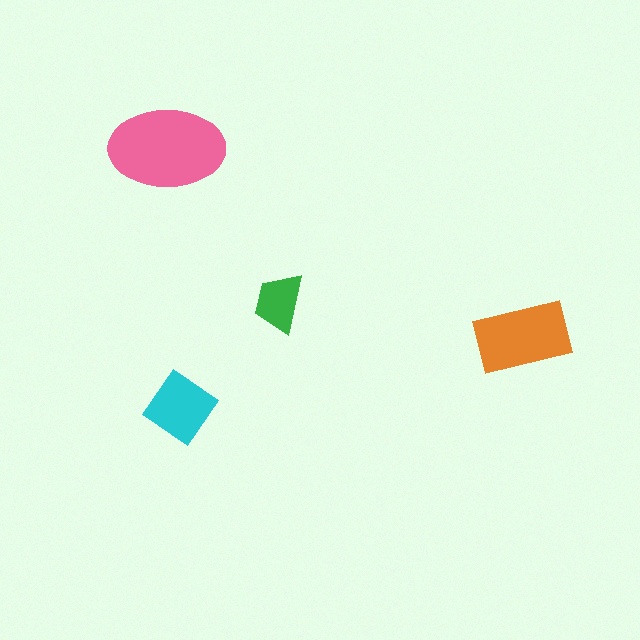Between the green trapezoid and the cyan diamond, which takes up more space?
The cyan diamond.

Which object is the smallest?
The green trapezoid.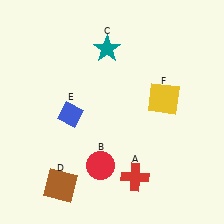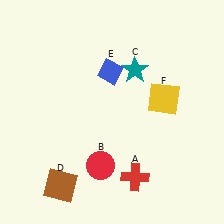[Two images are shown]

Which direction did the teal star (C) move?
The teal star (C) moved right.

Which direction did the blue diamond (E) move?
The blue diamond (E) moved up.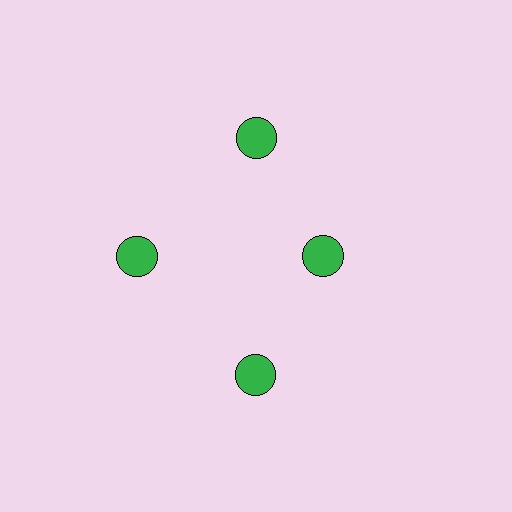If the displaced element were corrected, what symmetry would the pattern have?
It would have 4-fold rotational symmetry — the pattern would map onto itself every 90 degrees.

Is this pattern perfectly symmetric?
No. The 4 green circles are arranged in a ring, but one element near the 3 o'clock position is pulled inward toward the center, breaking the 4-fold rotational symmetry.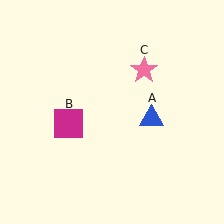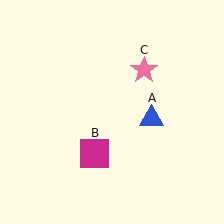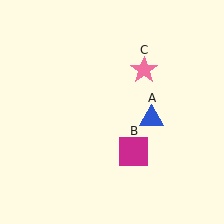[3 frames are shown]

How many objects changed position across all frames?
1 object changed position: magenta square (object B).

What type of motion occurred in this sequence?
The magenta square (object B) rotated counterclockwise around the center of the scene.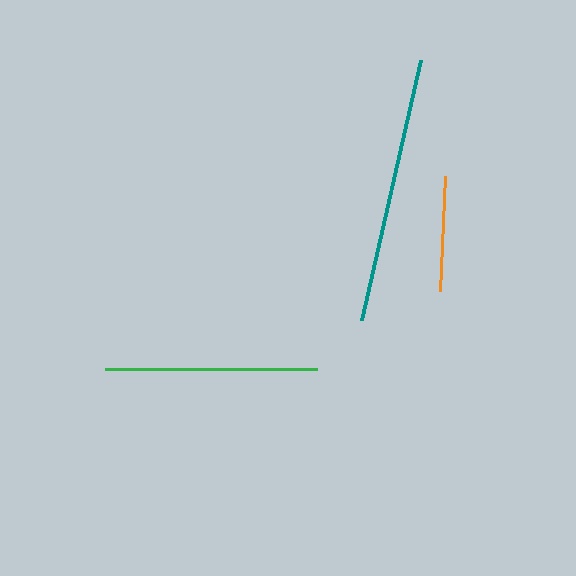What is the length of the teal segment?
The teal segment is approximately 266 pixels long.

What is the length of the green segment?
The green segment is approximately 212 pixels long.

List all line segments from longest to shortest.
From longest to shortest: teal, green, orange.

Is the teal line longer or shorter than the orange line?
The teal line is longer than the orange line.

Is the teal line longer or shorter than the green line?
The teal line is longer than the green line.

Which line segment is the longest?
The teal line is the longest at approximately 266 pixels.